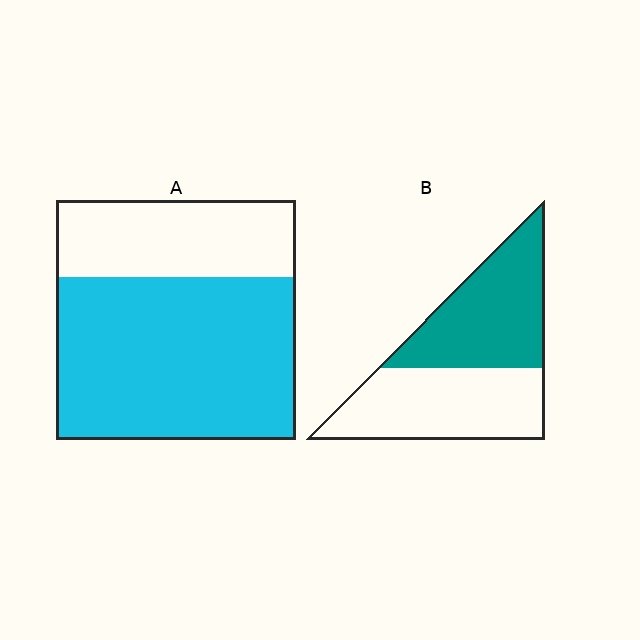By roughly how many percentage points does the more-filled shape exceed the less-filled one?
By roughly 20 percentage points (A over B).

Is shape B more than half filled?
Roughly half.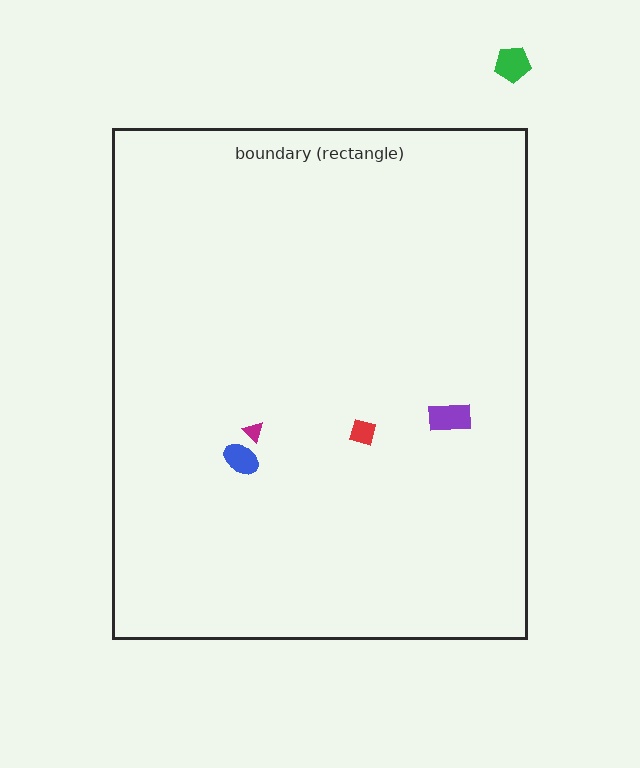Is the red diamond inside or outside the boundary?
Inside.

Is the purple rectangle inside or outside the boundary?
Inside.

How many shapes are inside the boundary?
4 inside, 1 outside.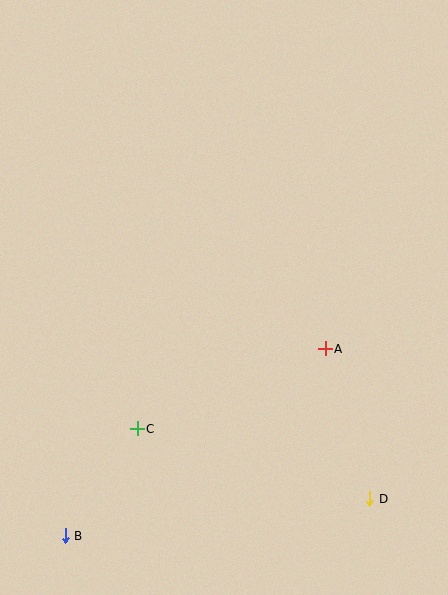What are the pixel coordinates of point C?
Point C is at (137, 429).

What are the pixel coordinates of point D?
Point D is at (370, 499).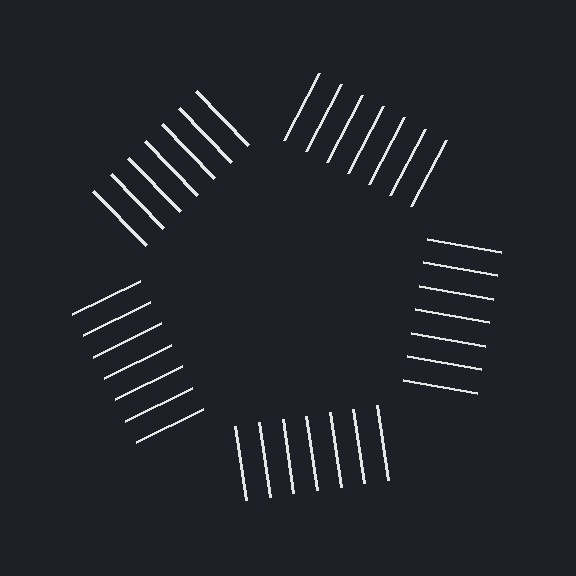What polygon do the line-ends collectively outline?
An illusory pentagon — the line segments terminate on its edges but no continuous stroke is drawn.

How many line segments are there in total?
35 — 7 along each of the 5 edges.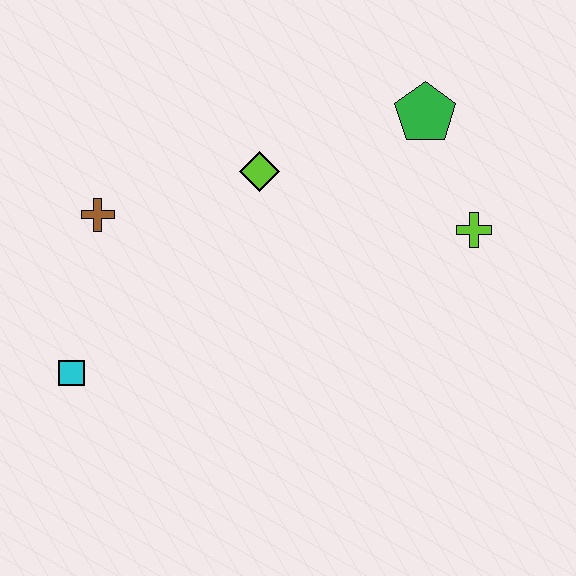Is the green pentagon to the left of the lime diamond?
No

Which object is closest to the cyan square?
The brown cross is closest to the cyan square.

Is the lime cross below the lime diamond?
Yes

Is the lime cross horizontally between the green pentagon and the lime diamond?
No